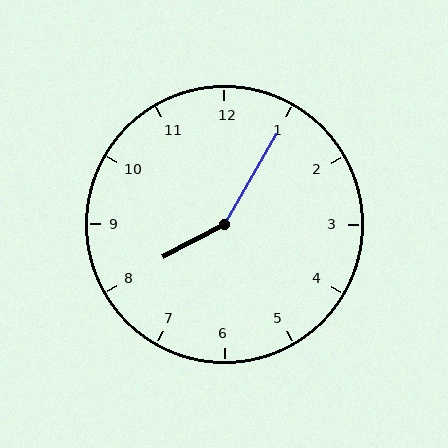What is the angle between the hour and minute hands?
Approximately 148 degrees.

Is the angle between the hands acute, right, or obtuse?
It is obtuse.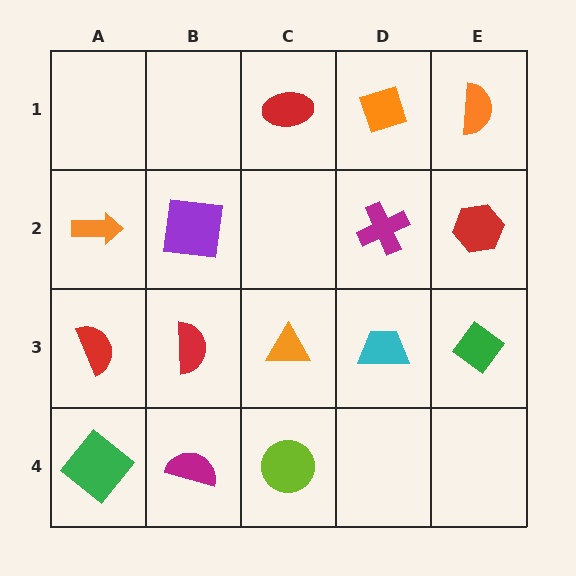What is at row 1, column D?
An orange diamond.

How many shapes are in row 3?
5 shapes.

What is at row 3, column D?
A cyan trapezoid.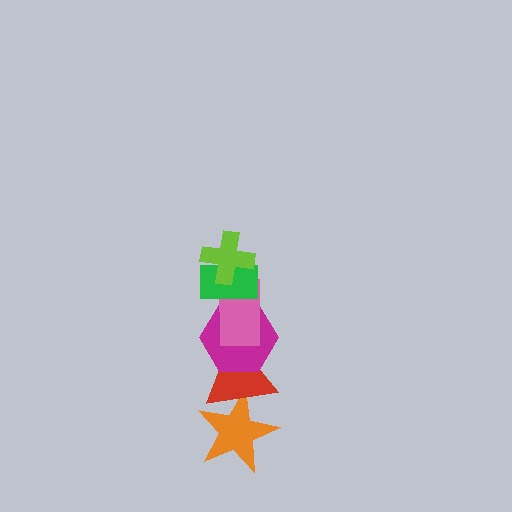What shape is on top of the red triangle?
The magenta hexagon is on top of the red triangle.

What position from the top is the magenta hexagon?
The magenta hexagon is 4th from the top.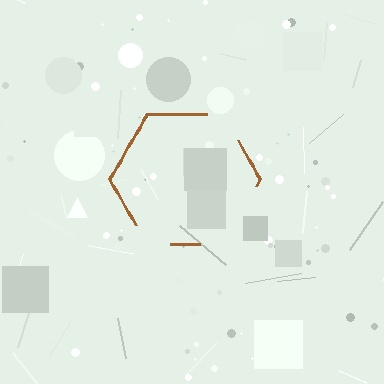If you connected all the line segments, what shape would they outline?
They would outline a hexagon.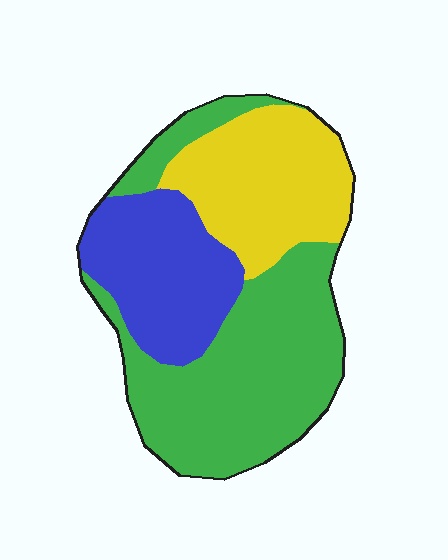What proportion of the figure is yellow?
Yellow covers 27% of the figure.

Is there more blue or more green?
Green.